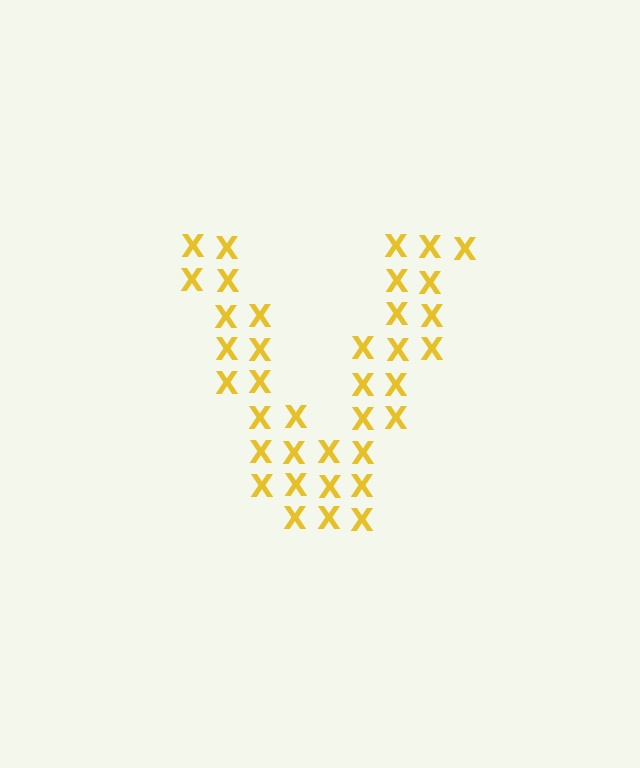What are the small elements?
The small elements are letter X's.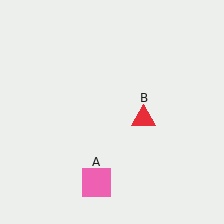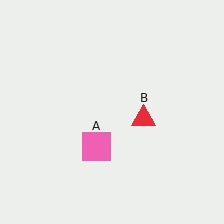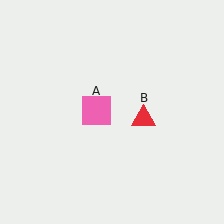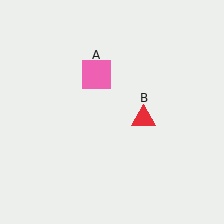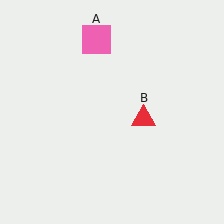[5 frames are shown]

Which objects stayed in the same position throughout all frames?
Red triangle (object B) remained stationary.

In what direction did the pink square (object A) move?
The pink square (object A) moved up.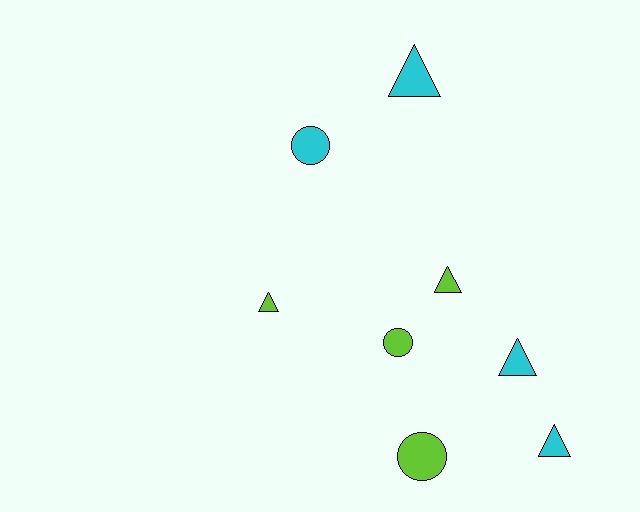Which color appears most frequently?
Cyan, with 4 objects.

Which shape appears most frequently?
Triangle, with 5 objects.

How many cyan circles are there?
There is 1 cyan circle.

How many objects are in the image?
There are 8 objects.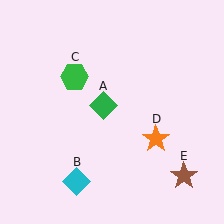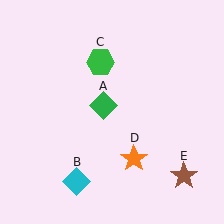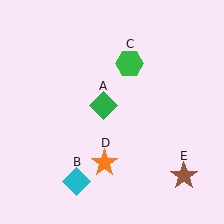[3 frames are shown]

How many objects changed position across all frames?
2 objects changed position: green hexagon (object C), orange star (object D).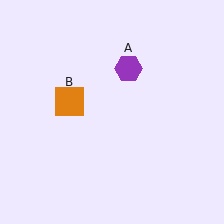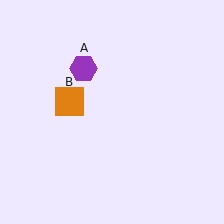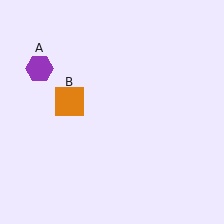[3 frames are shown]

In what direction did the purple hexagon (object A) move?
The purple hexagon (object A) moved left.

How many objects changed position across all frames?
1 object changed position: purple hexagon (object A).